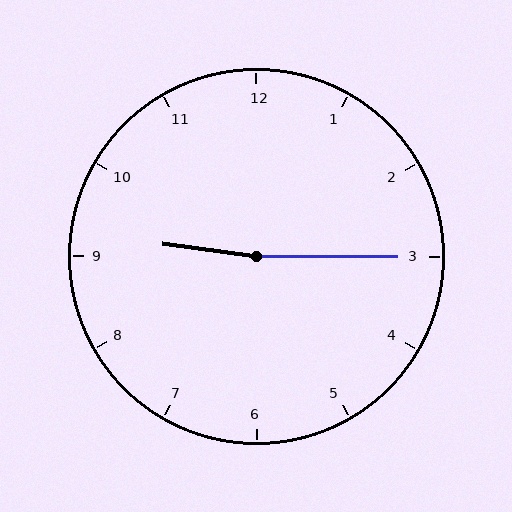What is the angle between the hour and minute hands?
Approximately 172 degrees.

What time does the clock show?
9:15.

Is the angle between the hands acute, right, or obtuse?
It is obtuse.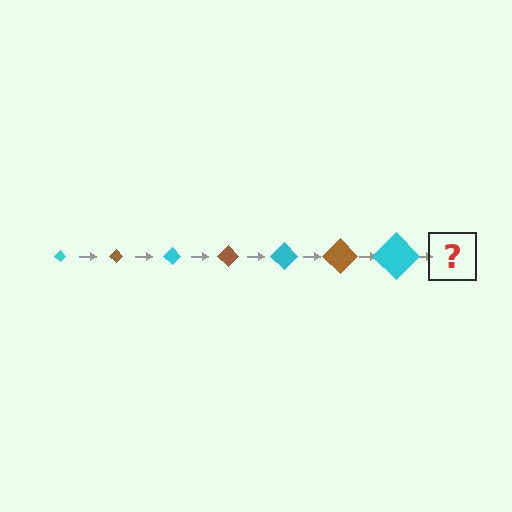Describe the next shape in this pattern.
It should be a brown diamond, larger than the previous one.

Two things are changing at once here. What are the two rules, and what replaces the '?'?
The two rules are that the diamond grows larger each step and the color cycles through cyan and brown. The '?' should be a brown diamond, larger than the previous one.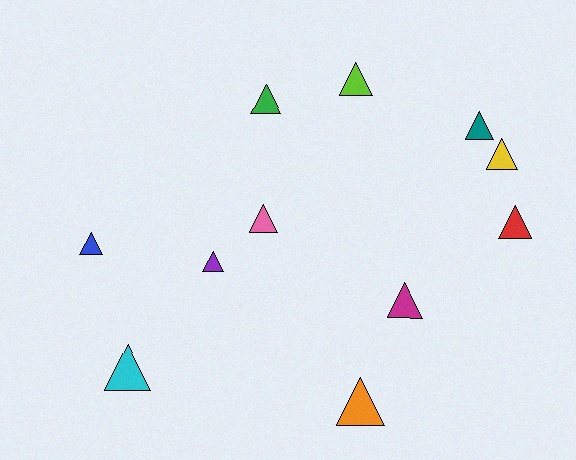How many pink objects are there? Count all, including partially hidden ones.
There is 1 pink object.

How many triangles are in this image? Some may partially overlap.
There are 11 triangles.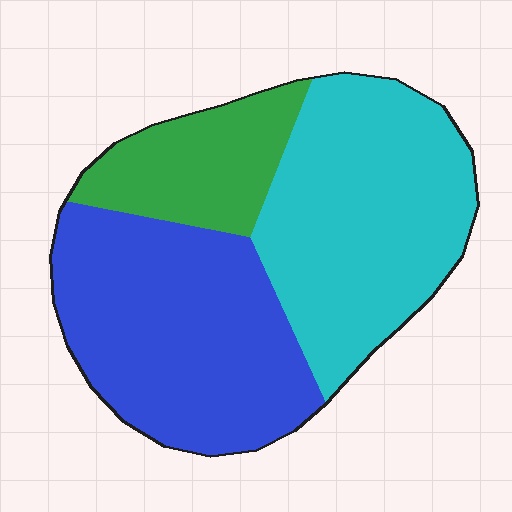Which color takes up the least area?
Green, at roughly 20%.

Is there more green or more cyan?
Cyan.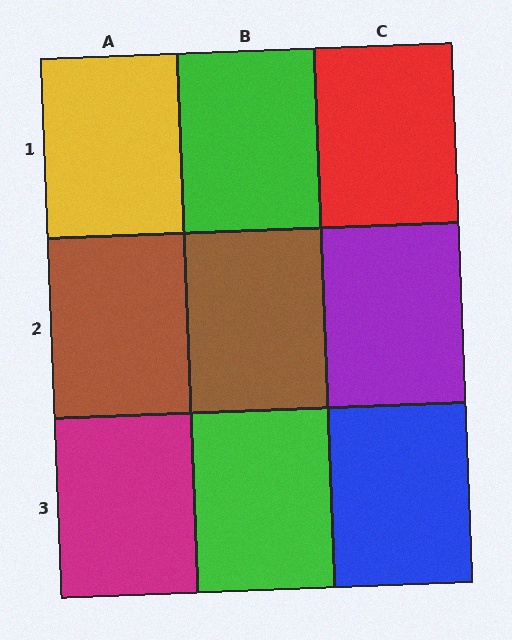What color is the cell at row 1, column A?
Yellow.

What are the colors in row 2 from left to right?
Brown, brown, purple.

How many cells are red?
1 cell is red.